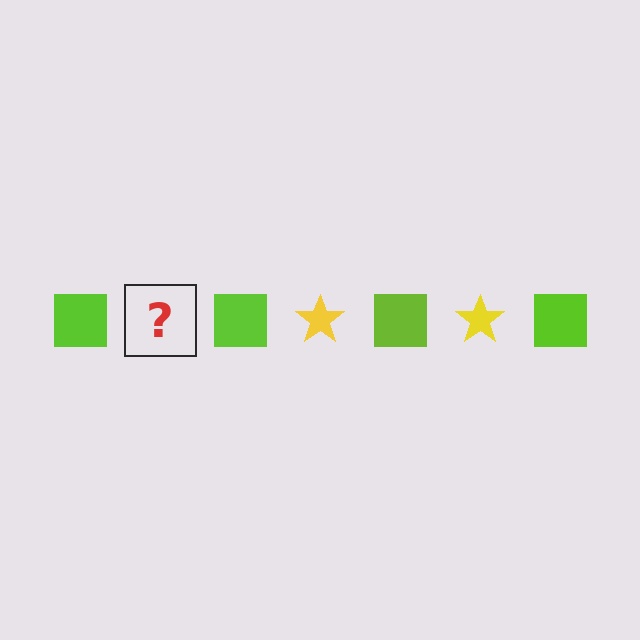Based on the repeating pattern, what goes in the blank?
The blank should be a yellow star.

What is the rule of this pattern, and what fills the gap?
The rule is that the pattern alternates between lime square and yellow star. The gap should be filled with a yellow star.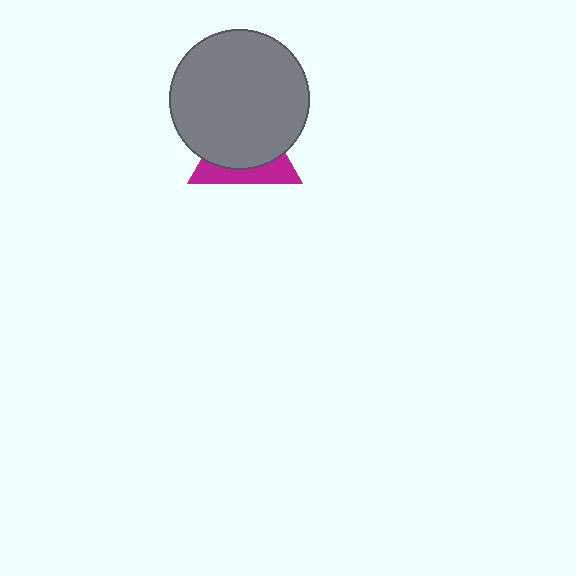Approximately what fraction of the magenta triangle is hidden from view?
Roughly 66% of the magenta triangle is hidden behind the gray circle.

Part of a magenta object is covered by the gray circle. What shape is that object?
It is a triangle.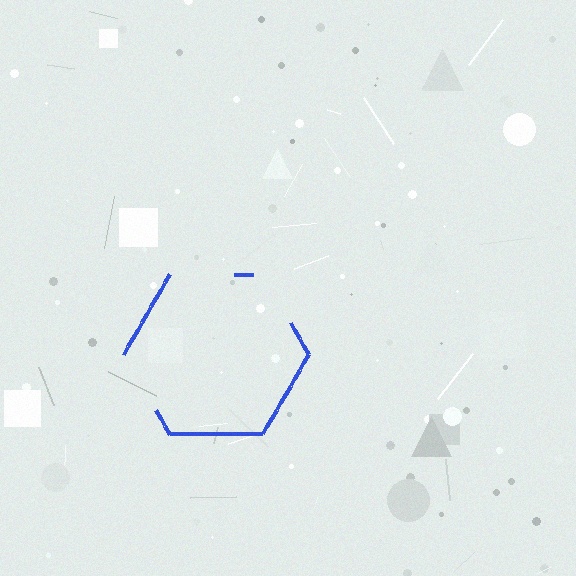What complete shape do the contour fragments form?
The contour fragments form a hexagon.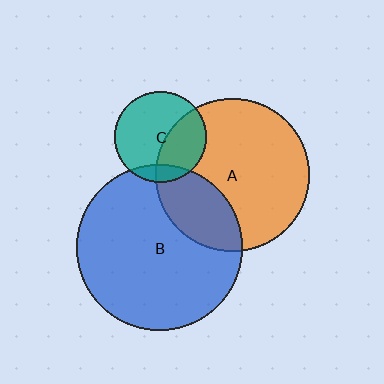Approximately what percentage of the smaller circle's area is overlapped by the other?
Approximately 40%.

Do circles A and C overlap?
Yes.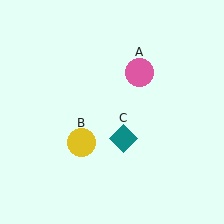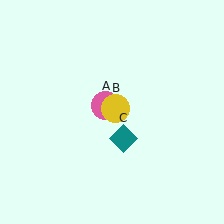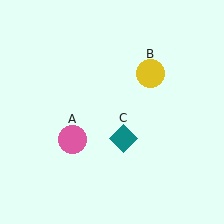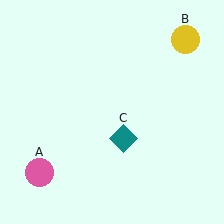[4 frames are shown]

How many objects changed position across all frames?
2 objects changed position: pink circle (object A), yellow circle (object B).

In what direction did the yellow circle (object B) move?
The yellow circle (object B) moved up and to the right.